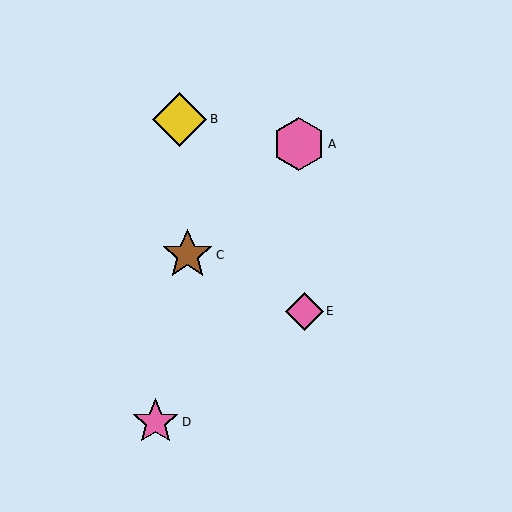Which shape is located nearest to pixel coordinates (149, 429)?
The pink star (labeled D) at (156, 422) is nearest to that location.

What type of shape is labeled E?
Shape E is a pink diamond.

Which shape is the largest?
The yellow diamond (labeled B) is the largest.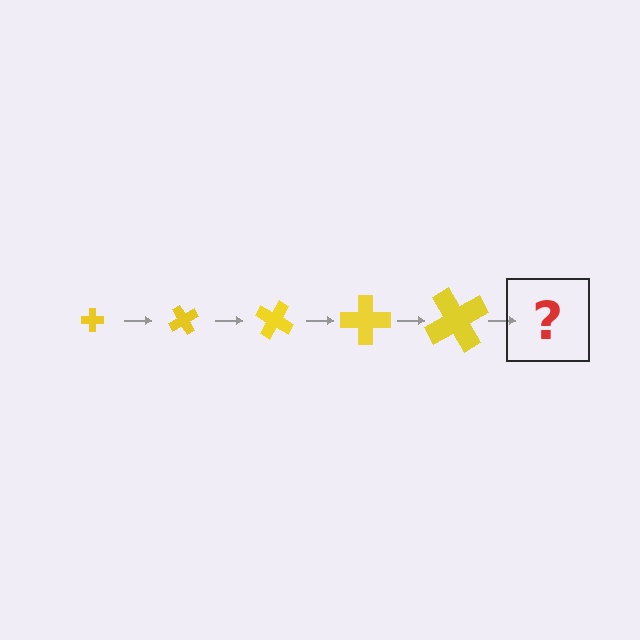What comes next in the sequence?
The next element should be a cross, larger than the previous one and rotated 300 degrees from the start.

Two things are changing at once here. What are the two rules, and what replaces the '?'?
The two rules are that the cross grows larger each step and it rotates 60 degrees each step. The '?' should be a cross, larger than the previous one and rotated 300 degrees from the start.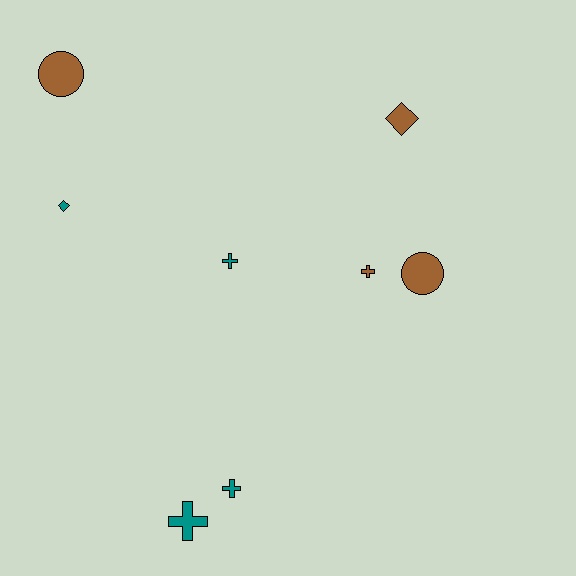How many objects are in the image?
There are 8 objects.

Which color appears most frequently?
Teal, with 4 objects.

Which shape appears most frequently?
Cross, with 4 objects.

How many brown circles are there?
There are 2 brown circles.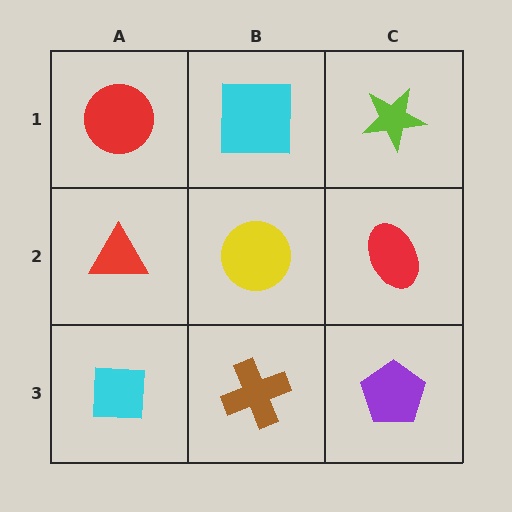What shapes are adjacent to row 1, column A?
A red triangle (row 2, column A), a cyan square (row 1, column B).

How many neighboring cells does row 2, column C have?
3.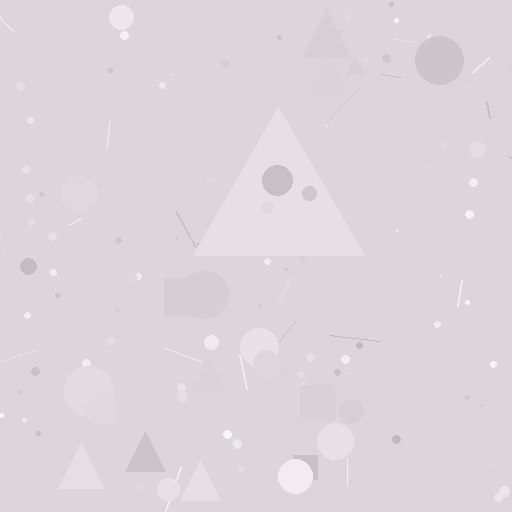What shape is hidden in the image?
A triangle is hidden in the image.